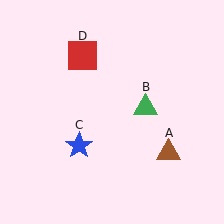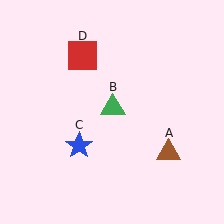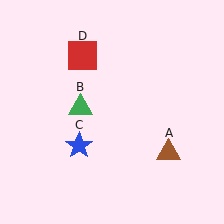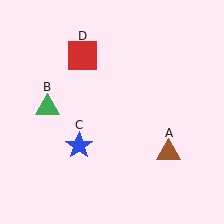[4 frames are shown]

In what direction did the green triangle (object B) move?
The green triangle (object B) moved left.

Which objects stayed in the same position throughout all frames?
Brown triangle (object A) and blue star (object C) and red square (object D) remained stationary.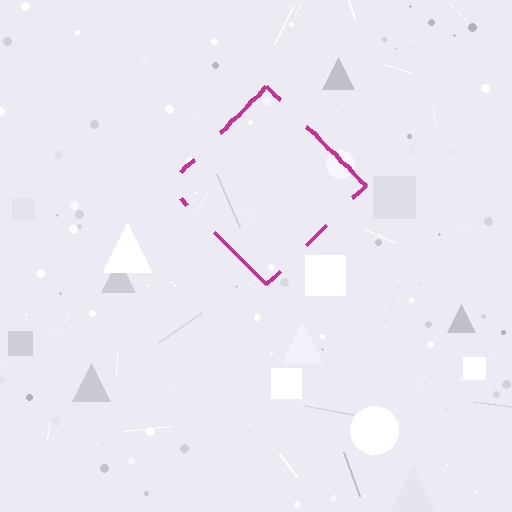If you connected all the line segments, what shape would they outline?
They would outline a diamond.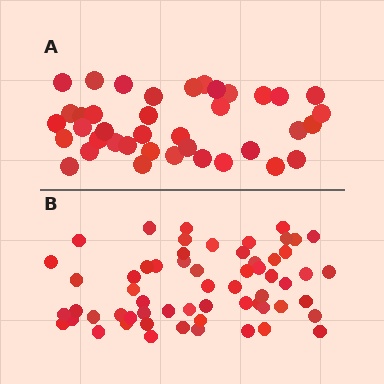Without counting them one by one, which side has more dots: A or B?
Region B (the bottom region) has more dots.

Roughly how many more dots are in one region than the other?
Region B has approximately 20 more dots than region A.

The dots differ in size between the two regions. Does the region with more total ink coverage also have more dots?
No. Region A has more total ink coverage because its dots are larger, but region B actually contains more individual dots. Total area can be misleading — the number of items is what matters here.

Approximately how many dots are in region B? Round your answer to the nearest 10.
About 60 dots.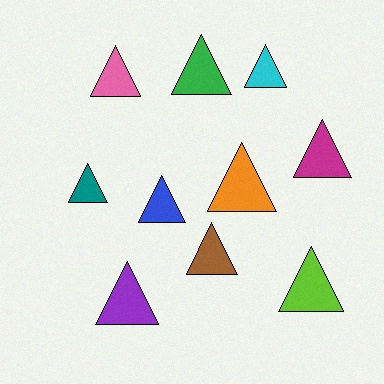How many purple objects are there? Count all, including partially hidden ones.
There is 1 purple object.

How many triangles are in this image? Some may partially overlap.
There are 10 triangles.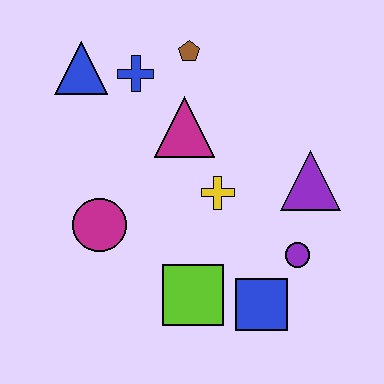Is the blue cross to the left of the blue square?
Yes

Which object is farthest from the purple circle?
The blue triangle is farthest from the purple circle.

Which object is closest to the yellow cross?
The magenta triangle is closest to the yellow cross.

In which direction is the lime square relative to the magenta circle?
The lime square is to the right of the magenta circle.